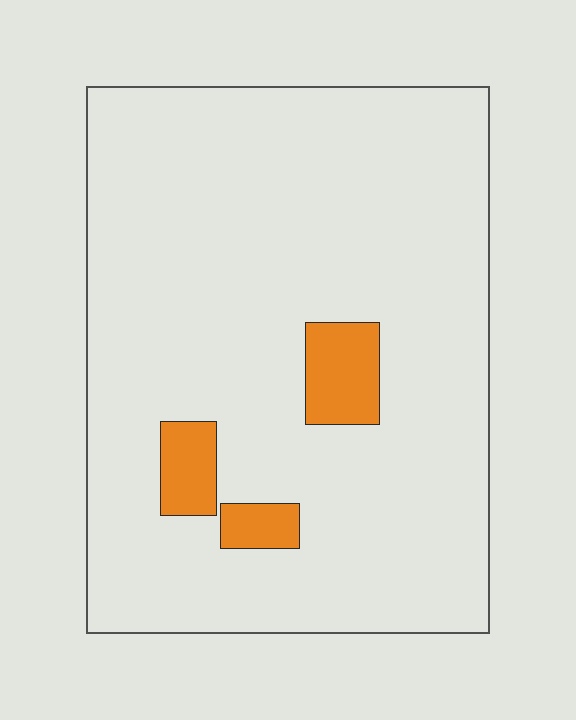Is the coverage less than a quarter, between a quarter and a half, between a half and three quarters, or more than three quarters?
Less than a quarter.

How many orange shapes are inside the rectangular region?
3.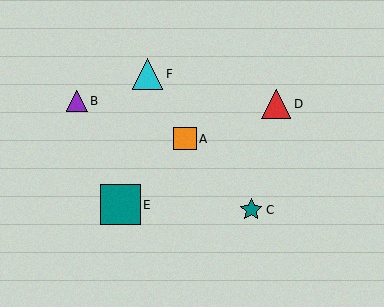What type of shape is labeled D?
Shape D is a red triangle.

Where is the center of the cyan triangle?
The center of the cyan triangle is at (147, 74).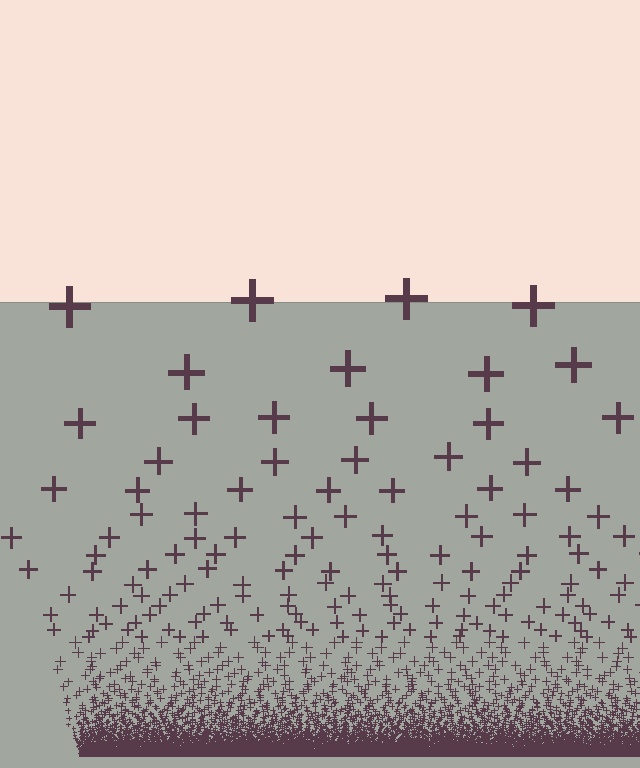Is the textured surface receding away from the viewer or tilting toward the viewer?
The surface appears to tilt toward the viewer. Texture elements get larger and sparser toward the top.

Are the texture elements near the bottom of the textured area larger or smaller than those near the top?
Smaller. The gradient is inverted — elements near the bottom are smaller and denser.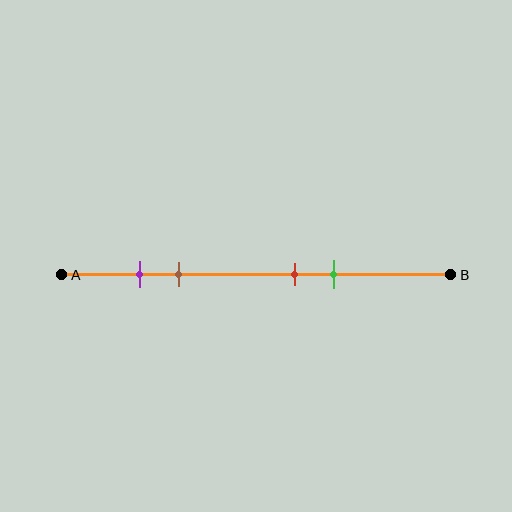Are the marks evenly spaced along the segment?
No, the marks are not evenly spaced.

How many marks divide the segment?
There are 4 marks dividing the segment.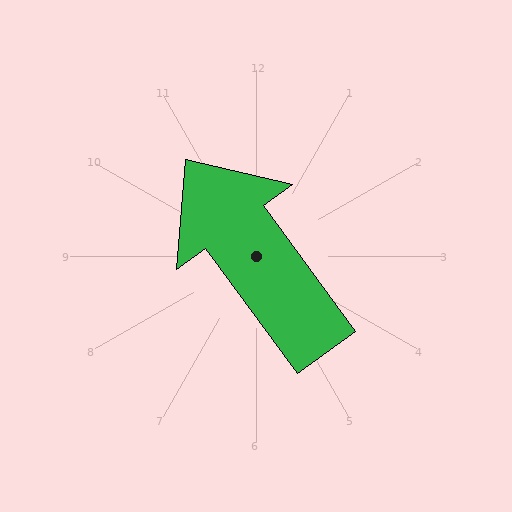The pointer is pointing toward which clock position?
Roughly 11 o'clock.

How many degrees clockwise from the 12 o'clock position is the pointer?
Approximately 324 degrees.